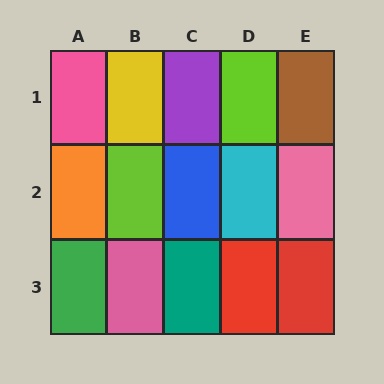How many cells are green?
1 cell is green.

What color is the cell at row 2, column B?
Lime.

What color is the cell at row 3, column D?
Red.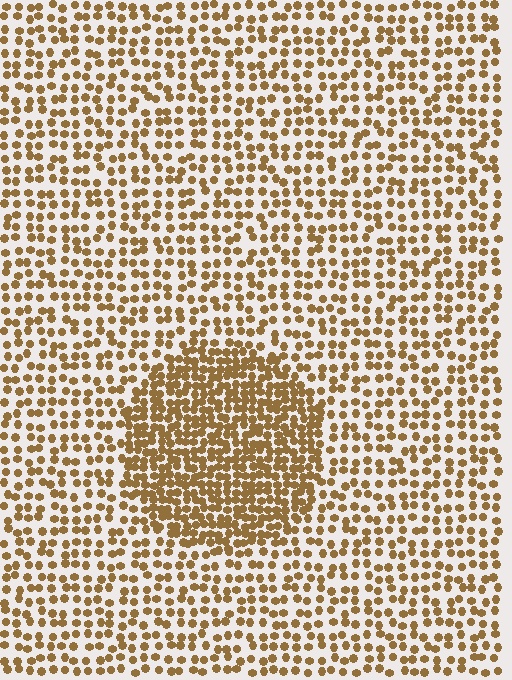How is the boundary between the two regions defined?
The boundary is defined by a change in element density (approximately 2.0x ratio). All elements are the same color, size, and shape.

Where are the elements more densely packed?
The elements are more densely packed inside the circle boundary.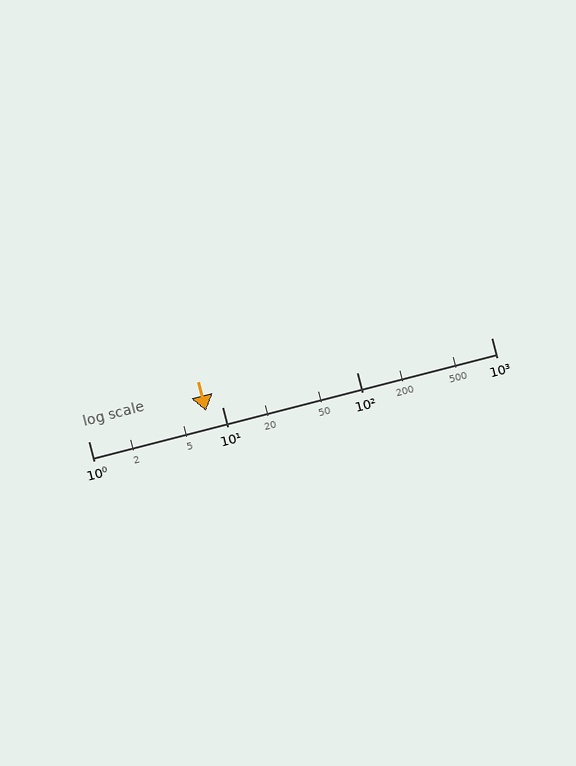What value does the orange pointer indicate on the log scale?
The pointer indicates approximately 7.5.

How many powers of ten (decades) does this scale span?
The scale spans 3 decades, from 1 to 1000.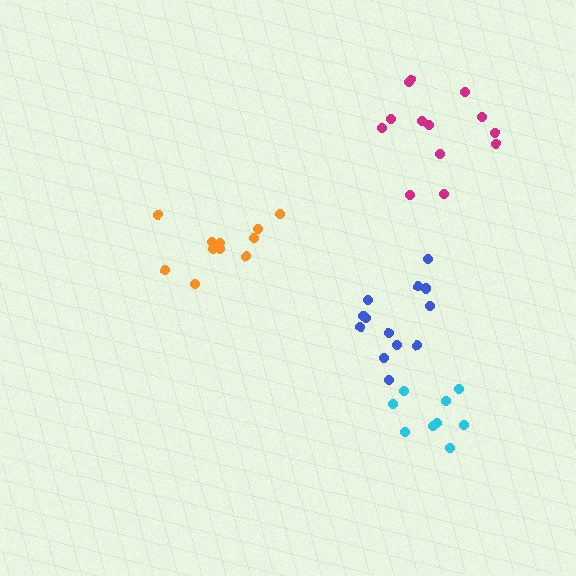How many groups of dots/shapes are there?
There are 4 groups.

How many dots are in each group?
Group 1: 13 dots, Group 2: 13 dots, Group 3: 12 dots, Group 4: 9 dots (47 total).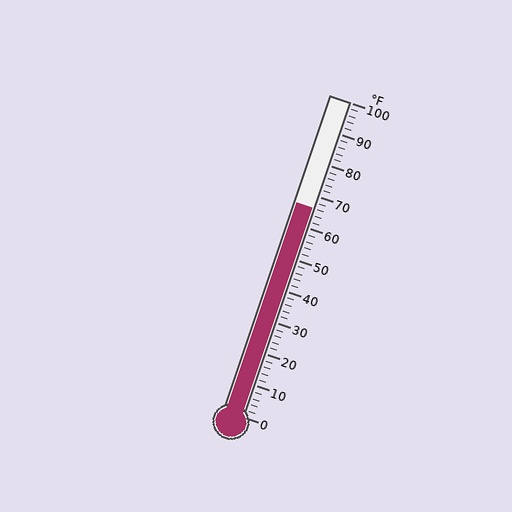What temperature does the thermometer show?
The thermometer shows approximately 66°F.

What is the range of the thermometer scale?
The thermometer scale ranges from 0°F to 100°F.